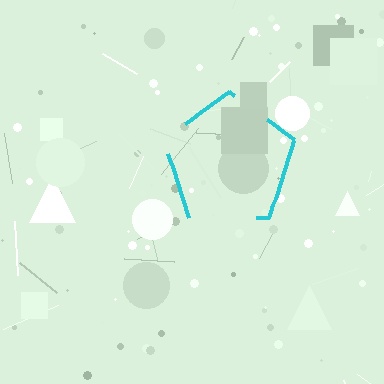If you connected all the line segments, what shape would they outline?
They would outline a pentagon.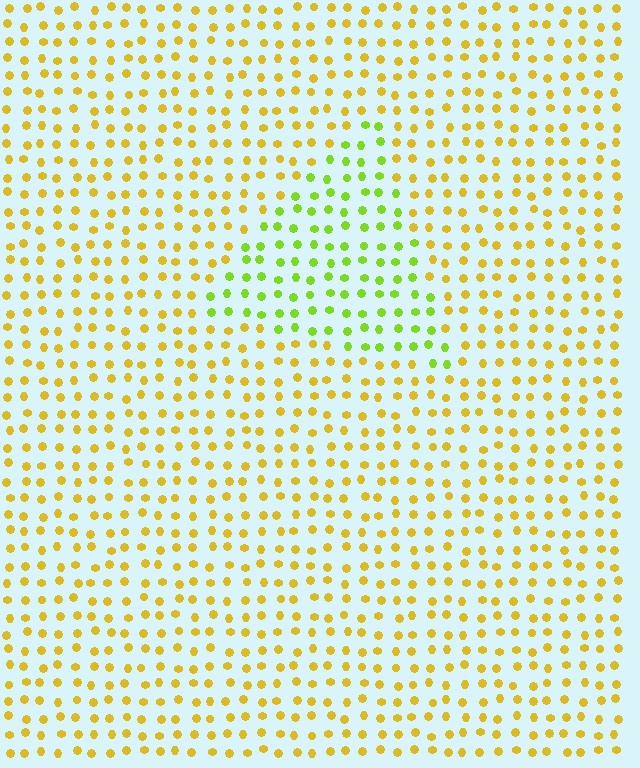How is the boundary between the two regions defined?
The boundary is defined purely by a slight shift in hue (about 41 degrees). Spacing, size, and orientation are identical on both sides.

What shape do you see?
I see a triangle.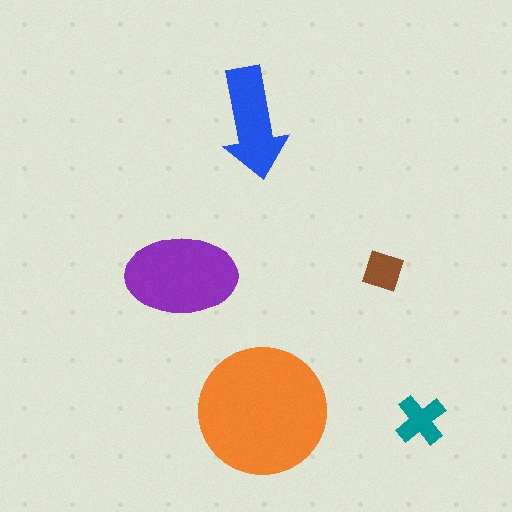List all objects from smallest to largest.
The brown diamond, the teal cross, the blue arrow, the purple ellipse, the orange circle.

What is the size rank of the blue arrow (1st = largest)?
3rd.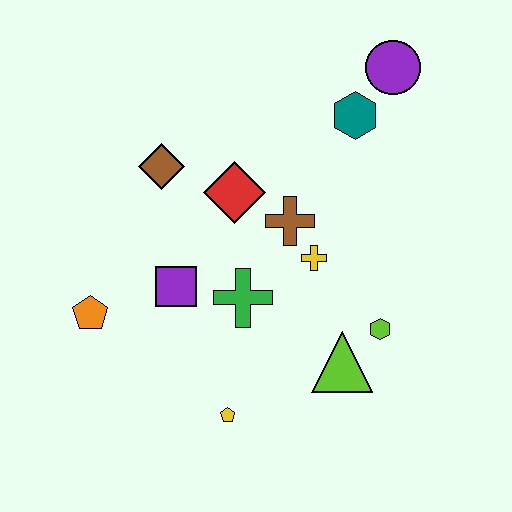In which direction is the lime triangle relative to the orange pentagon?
The lime triangle is to the right of the orange pentagon.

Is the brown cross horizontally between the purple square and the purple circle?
Yes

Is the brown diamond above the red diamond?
Yes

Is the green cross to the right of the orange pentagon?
Yes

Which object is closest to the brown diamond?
The red diamond is closest to the brown diamond.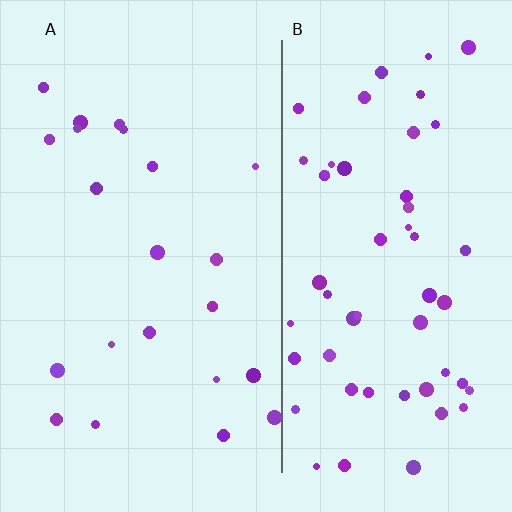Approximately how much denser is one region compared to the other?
Approximately 2.6× — region B over region A.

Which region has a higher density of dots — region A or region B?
B (the right).